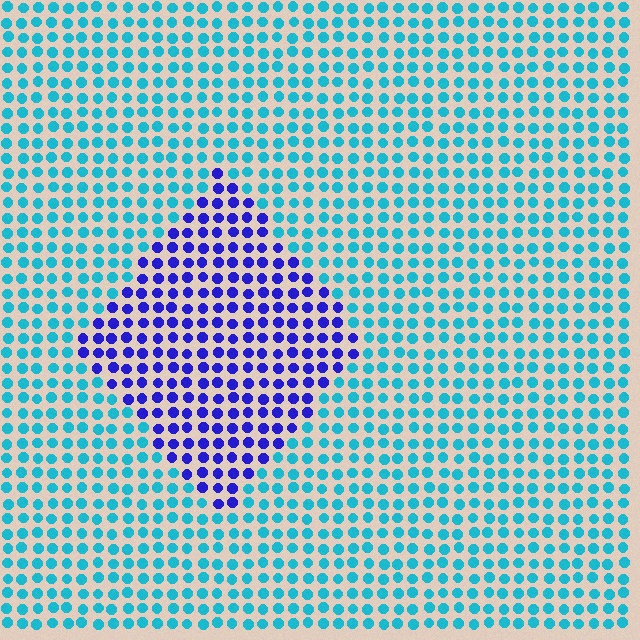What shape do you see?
I see a diamond.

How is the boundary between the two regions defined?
The boundary is defined purely by a slight shift in hue (about 57 degrees). Spacing, size, and orientation are identical on both sides.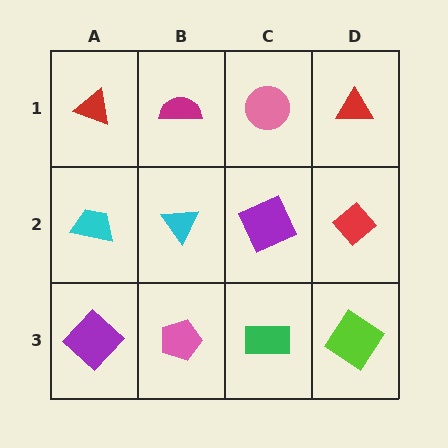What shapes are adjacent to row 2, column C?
A pink circle (row 1, column C), a green rectangle (row 3, column C), a cyan triangle (row 2, column B), a red diamond (row 2, column D).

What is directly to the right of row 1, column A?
A magenta semicircle.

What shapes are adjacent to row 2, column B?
A magenta semicircle (row 1, column B), a pink pentagon (row 3, column B), a cyan trapezoid (row 2, column A), a purple square (row 2, column C).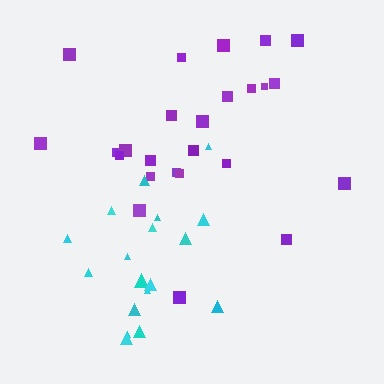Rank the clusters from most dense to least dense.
cyan, purple.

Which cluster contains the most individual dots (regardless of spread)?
Purple (25).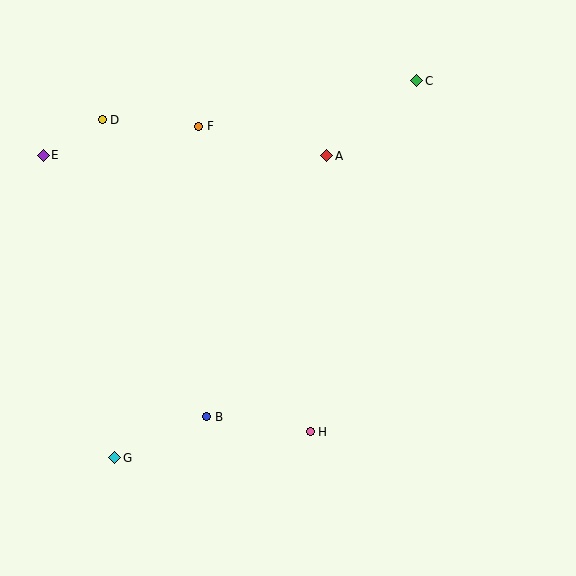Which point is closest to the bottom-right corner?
Point H is closest to the bottom-right corner.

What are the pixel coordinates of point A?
Point A is at (327, 156).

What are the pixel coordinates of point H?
Point H is at (310, 432).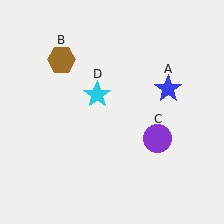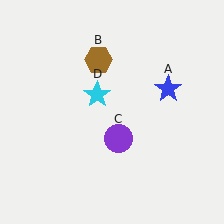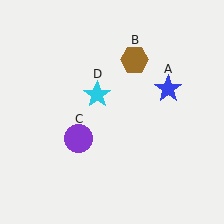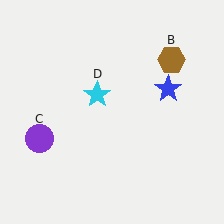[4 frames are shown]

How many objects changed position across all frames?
2 objects changed position: brown hexagon (object B), purple circle (object C).